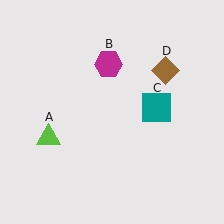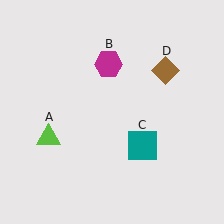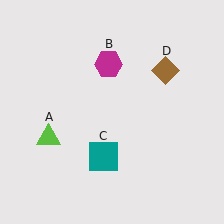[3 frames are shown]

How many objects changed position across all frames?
1 object changed position: teal square (object C).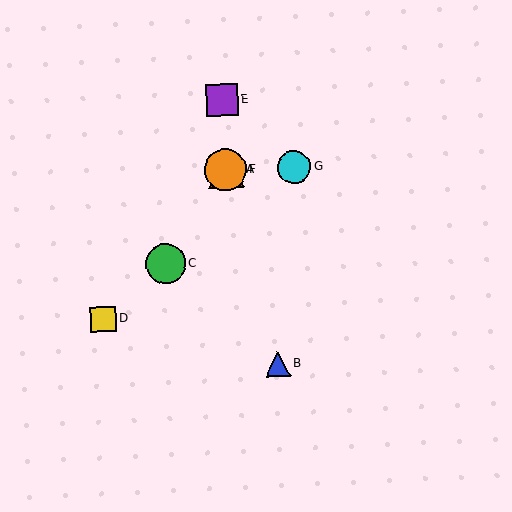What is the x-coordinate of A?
Object A is at x≈225.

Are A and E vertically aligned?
Yes, both are at x≈225.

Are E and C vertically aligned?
No, E is at x≈222 and C is at x≈165.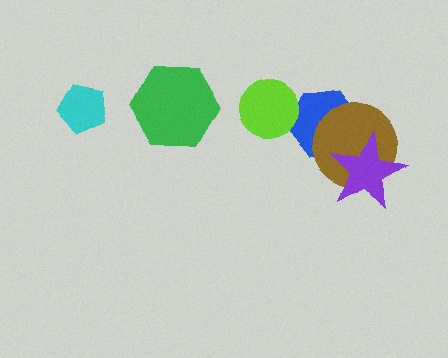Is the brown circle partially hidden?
Yes, it is partially covered by another shape.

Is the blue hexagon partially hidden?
Yes, it is partially covered by another shape.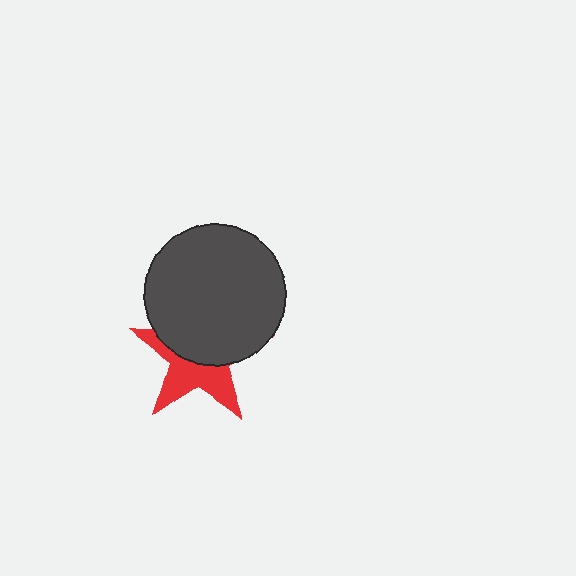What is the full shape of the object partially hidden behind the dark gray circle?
The partially hidden object is a red star.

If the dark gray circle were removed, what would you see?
You would see the complete red star.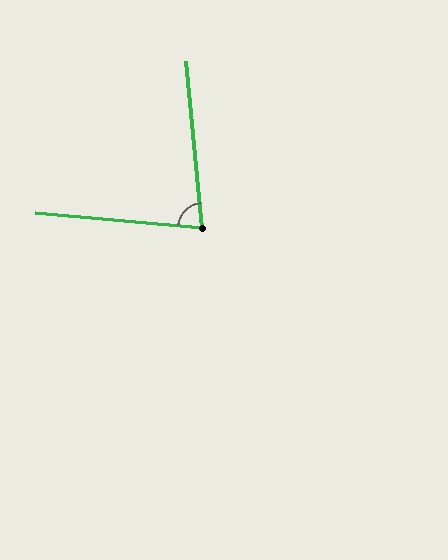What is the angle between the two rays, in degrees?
Approximately 79 degrees.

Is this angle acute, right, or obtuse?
It is acute.